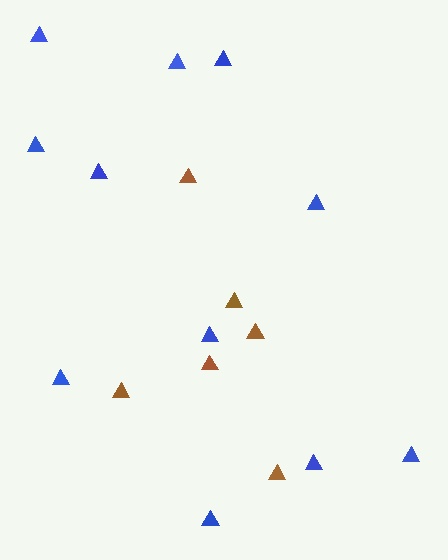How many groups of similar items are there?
There are 2 groups: one group of brown triangles (6) and one group of blue triangles (11).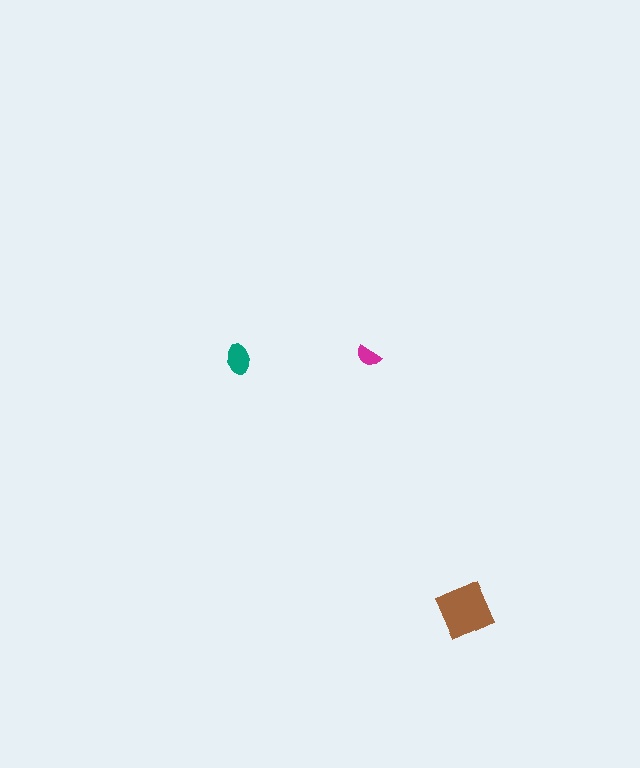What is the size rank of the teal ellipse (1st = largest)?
2nd.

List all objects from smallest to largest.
The magenta semicircle, the teal ellipse, the brown diamond.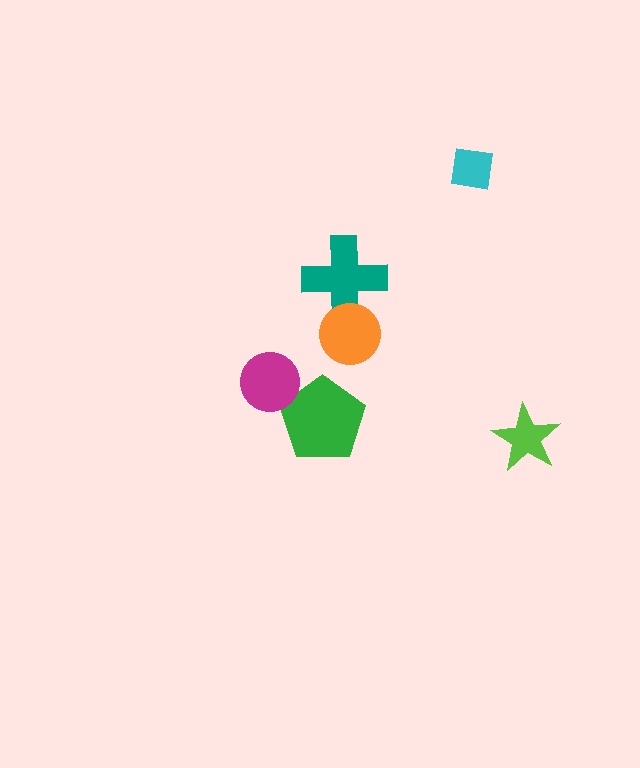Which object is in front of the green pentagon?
The magenta circle is in front of the green pentagon.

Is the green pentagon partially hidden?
Yes, it is partially covered by another shape.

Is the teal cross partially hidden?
Yes, it is partially covered by another shape.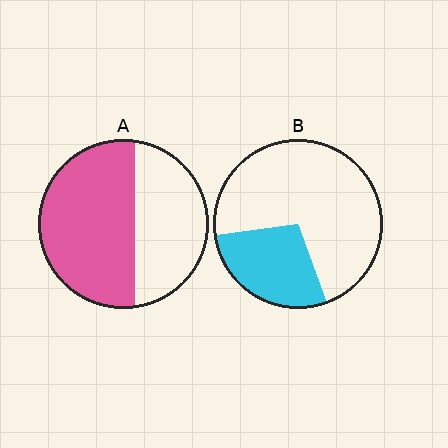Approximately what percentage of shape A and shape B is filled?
A is approximately 60% and B is approximately 30%.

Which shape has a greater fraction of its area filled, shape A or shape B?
Shape A.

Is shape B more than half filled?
No.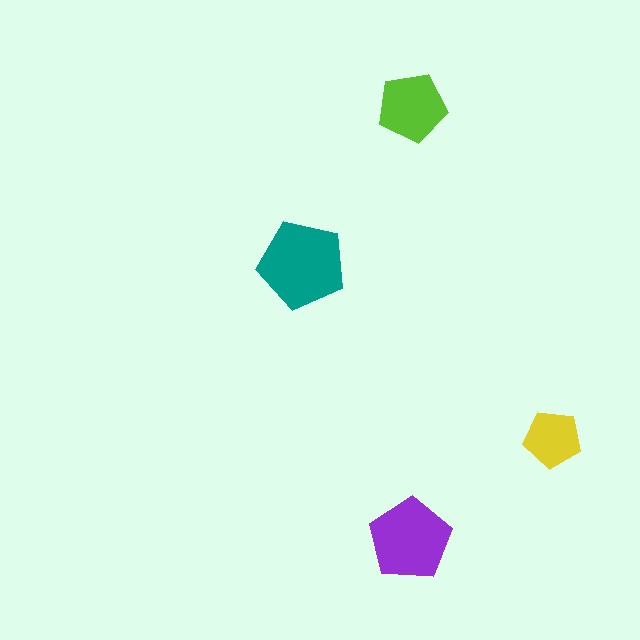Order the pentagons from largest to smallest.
the teal one, the purple one, the lime one, the yellow one.